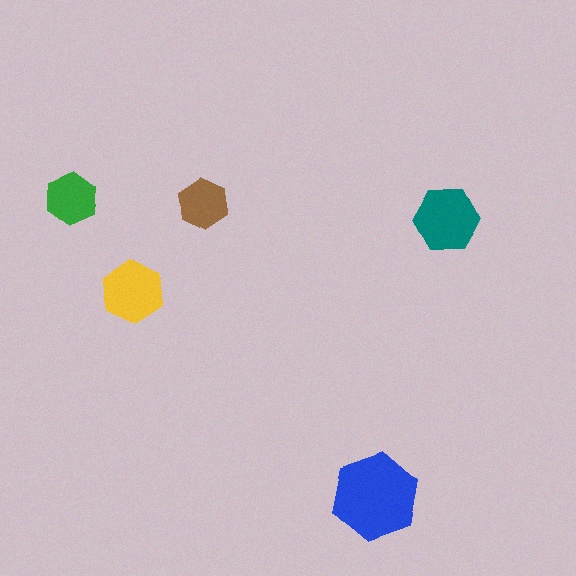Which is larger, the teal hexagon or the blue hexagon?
The blue one.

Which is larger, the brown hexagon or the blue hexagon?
The blue one.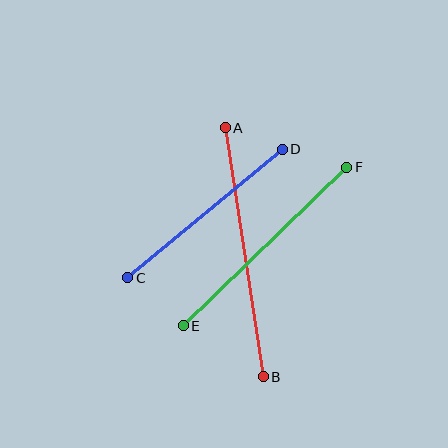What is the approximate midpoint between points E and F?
The midpoint is at approximately (265, 247) pixels.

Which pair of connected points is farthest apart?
Points A and B are farthest apart.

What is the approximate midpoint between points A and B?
The midpoint is at approximately (244, 252) pixels.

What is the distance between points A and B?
The distance is approximately 252 pixels.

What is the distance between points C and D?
The distance is approximately 201 pixels.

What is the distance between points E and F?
The distance is approximately 228 pixels.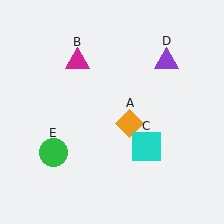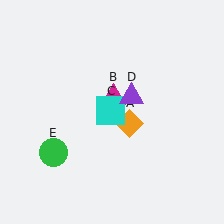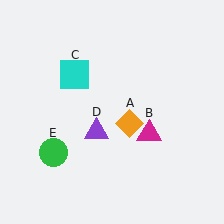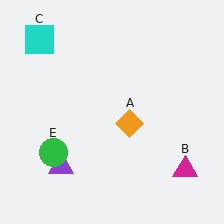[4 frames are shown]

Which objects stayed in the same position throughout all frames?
Orange diamond (object A) and green circle (object E) remained stationary.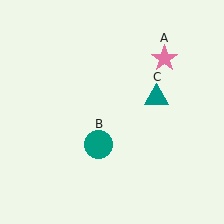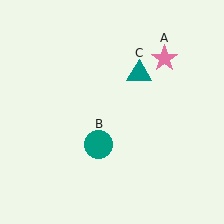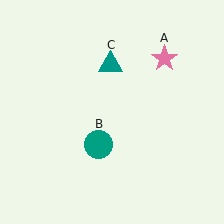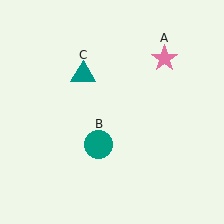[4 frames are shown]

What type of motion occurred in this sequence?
The teal triangle (object C) rotated counterclockwise around the center of the scene.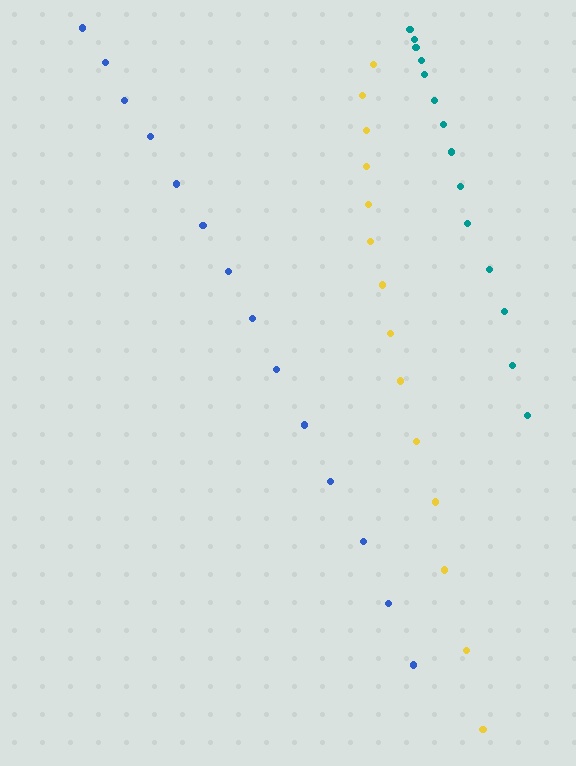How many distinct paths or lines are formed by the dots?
There are 3 distinct paths.